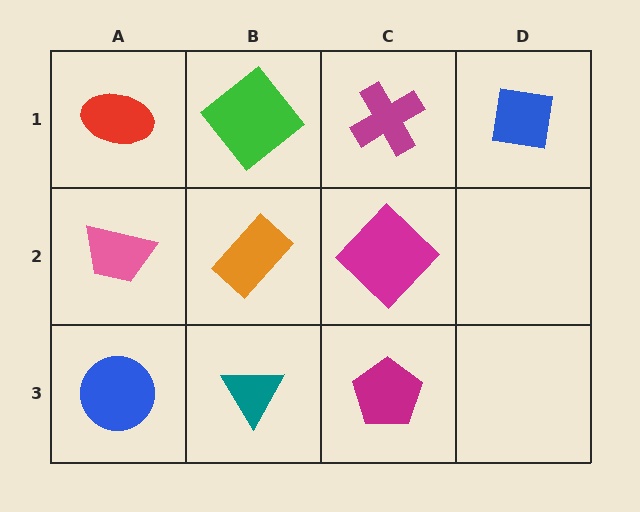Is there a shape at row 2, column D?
No, that cell is empty.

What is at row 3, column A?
A blue circle.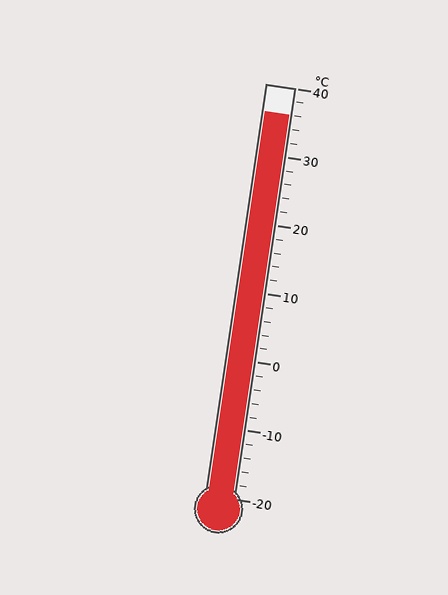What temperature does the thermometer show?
The thermometer shows approximately 36°C.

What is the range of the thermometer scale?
The thermometer scale ranges from -20°C to 40°C.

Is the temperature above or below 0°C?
The temperature is above 0°C.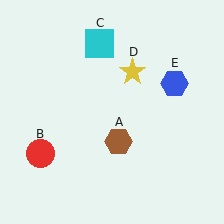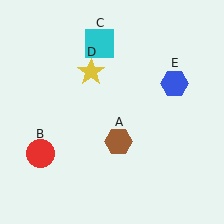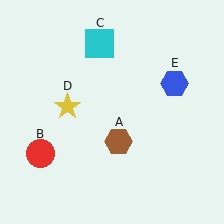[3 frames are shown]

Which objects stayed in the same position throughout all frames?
Brown hexagon (object A) and red circle (object B) and cyan square (object C) and blue hexagon (object E) remained stationary.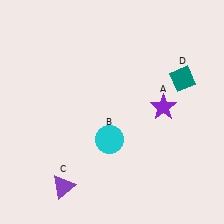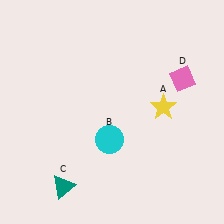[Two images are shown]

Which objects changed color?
A changed from purple to yellow. C changed from purple to teal. D changed from teal to pink.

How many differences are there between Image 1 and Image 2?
There are 3 differences between the two images.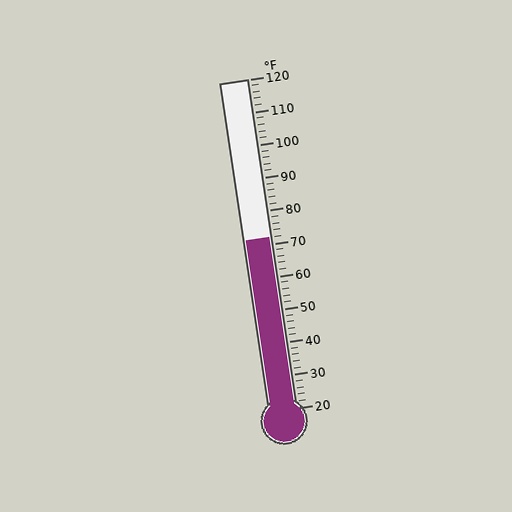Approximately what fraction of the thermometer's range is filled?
The thermometer is filled to approximately 50% of its range.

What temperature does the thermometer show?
The thermometer shows approximately 72°F.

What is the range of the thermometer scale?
The thermometer scale ranges from 20°F to 120°F.